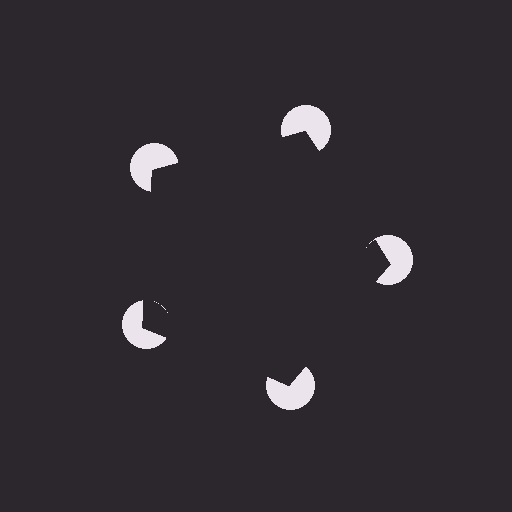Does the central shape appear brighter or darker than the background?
It typically appears slightly darker than the background, even though no actual brightness change is drawn.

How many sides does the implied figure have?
5 sides.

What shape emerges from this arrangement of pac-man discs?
An illusory pentagon — its edges are inferred from the aligned wedge cuts in the pac-man discs, not physically drawn.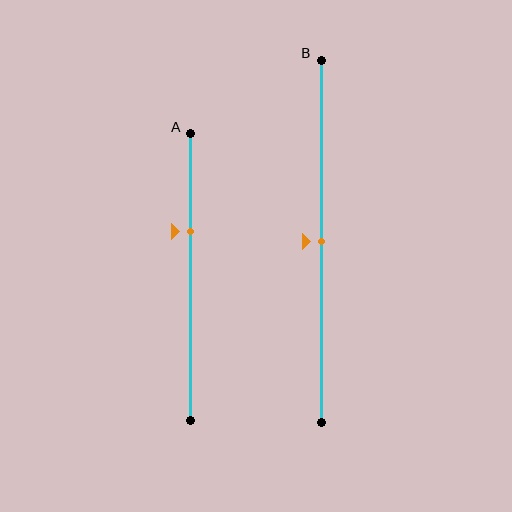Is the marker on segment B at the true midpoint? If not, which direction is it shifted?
Yes, the marker on segment B is at the true midpoint.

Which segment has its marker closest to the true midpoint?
Segment B has its marker closest to the true midpoint.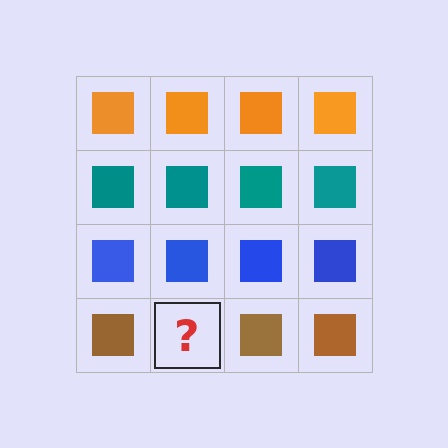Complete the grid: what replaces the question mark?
The question mark should be replaced with a brown square.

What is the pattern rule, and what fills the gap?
The rule is that each row has a consistent color. The gap should be filled with a brown square.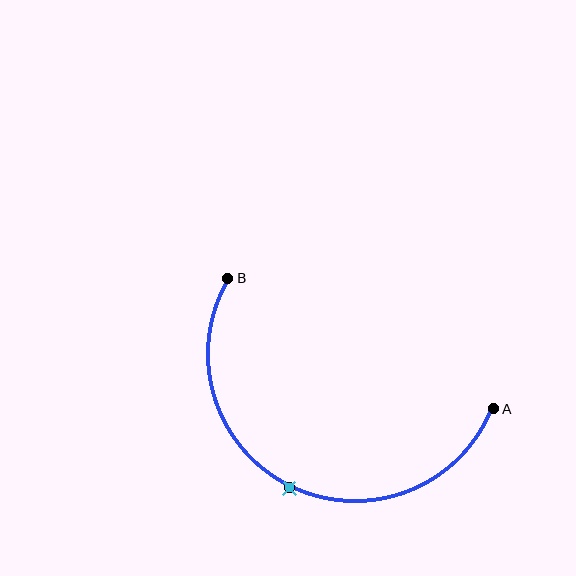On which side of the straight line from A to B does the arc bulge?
The arc bulges below the straight line connecting A and B.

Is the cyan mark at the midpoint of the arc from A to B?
Yes. The cyan mark lies on the arc at equal arc-length from both A and B — it is the arc midpoint.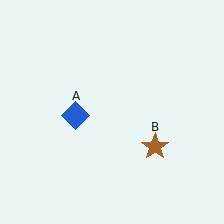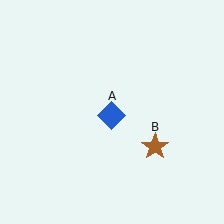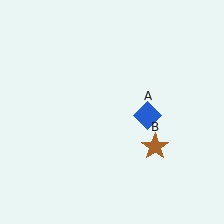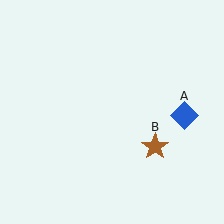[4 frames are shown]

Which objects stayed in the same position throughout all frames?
Brown star (object B) remained stationary.